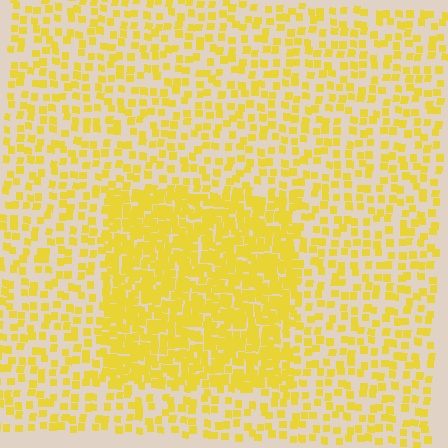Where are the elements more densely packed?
The elements are more densely packed inside the rectangle boundary.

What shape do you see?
I see a rectangle.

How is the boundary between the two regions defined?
The boundary is defined by a change in element density (approximately 2.3x ratio). All elements are the same color, size, and shape.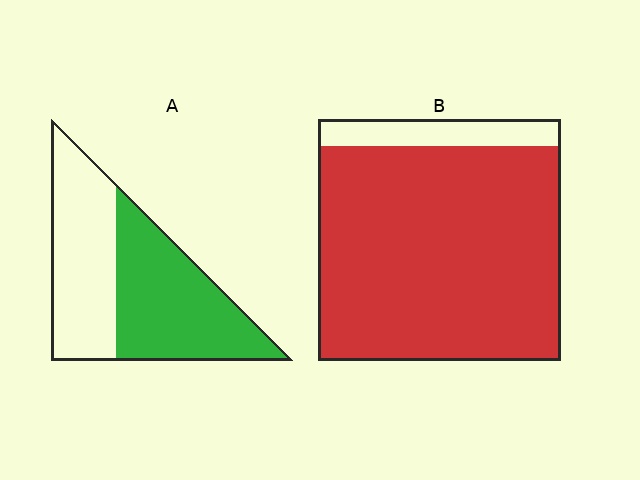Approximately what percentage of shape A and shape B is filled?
A is approximately 55% and B is approximately 90%.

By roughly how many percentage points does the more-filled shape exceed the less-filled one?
By roughly 35 percentage points (B over A).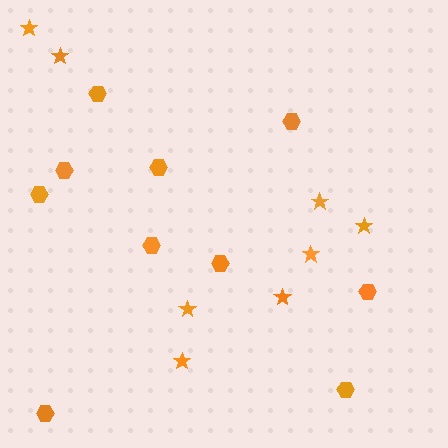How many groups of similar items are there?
There are 2 groups: one group of hexagons (10) and one group of stars (8).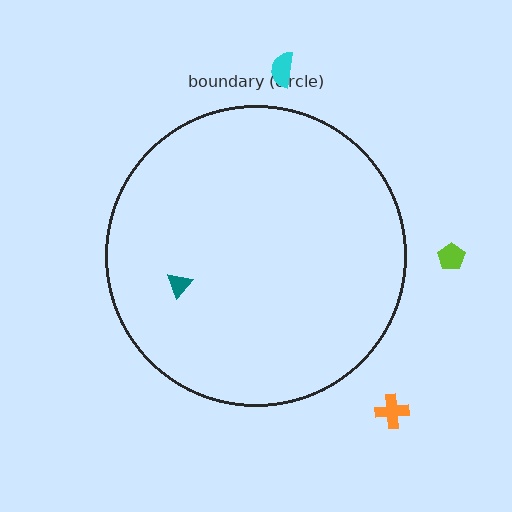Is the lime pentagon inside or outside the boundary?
Outside.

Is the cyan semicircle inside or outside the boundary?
Outside.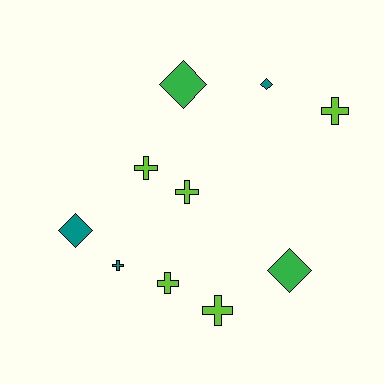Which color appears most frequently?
Lime, with 5 objects.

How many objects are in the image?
There are 10 objects.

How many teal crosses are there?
There is 1 teal cross.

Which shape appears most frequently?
Cross, with 6 objects.